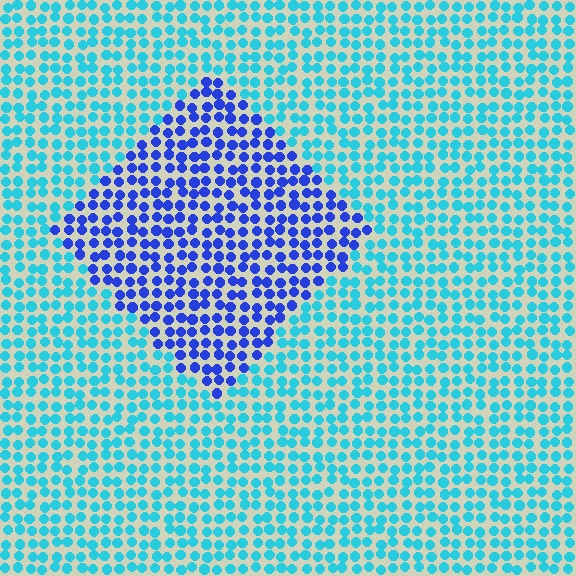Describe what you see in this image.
The image is filled with small cyan elements in a uniform arrangement. A diamond-shaped region is visible where the elements are tinted to a slightly different hue, forming a subtle color boundary.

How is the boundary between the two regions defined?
The boundary is defined purely by a slight shift in hue (about 46 degrees). Spacing, size, and orientation are identical on both sides.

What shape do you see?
I see a diamond.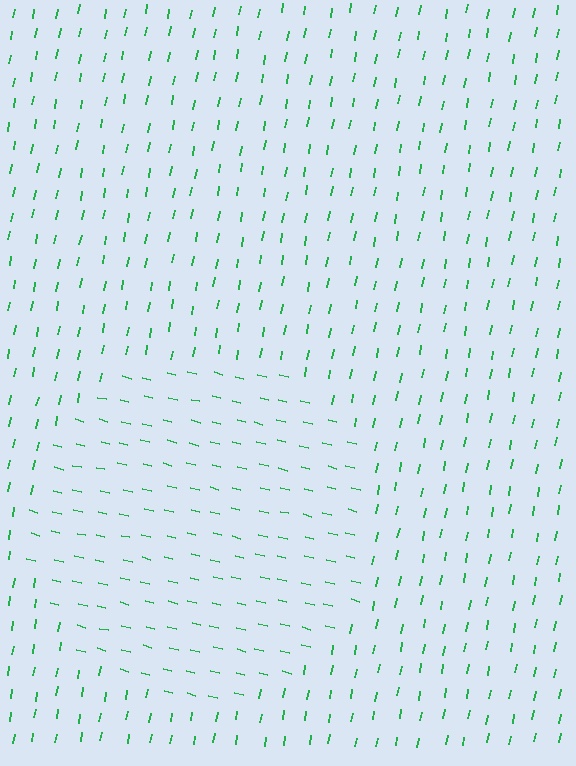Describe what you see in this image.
The image is filled with small green line segments. A circle region in the image has lines oriented differently from the surrounding lines, creating a visible texture boundary.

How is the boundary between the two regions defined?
The boundary is defined purely by a change in line orientation (approximately 87 degrees difference). All lines are the same color and thickness.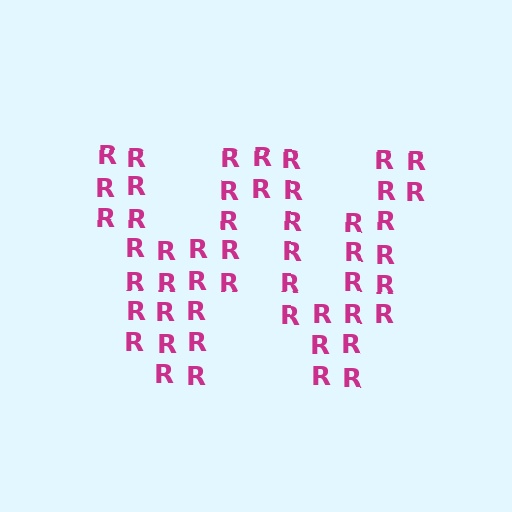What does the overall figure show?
The overall figure shows the letter W.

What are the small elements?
The small elements are letter R's.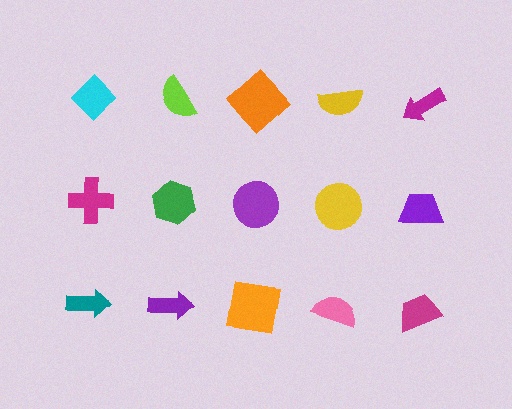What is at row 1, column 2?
A lime semicircle.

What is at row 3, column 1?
A teal arrow.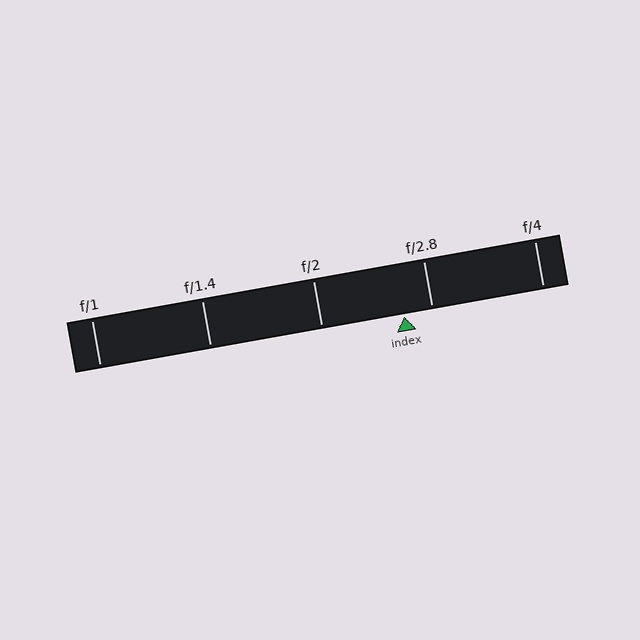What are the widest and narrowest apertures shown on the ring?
The widest aperture shown is f/1 and the narrowest is f/4.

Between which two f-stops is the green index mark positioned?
The index mark is between f/2 and f/2.8.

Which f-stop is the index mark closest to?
The index mark is closest to f/2.8.